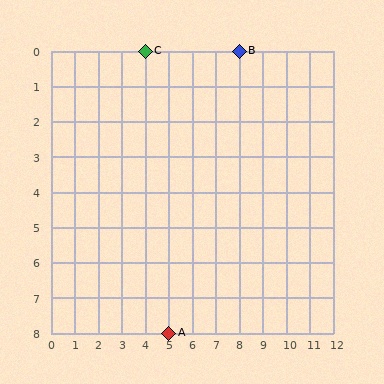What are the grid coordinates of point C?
Point C is at grid coordinates (4, 0).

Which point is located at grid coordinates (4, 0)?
Point C is at (4, 0).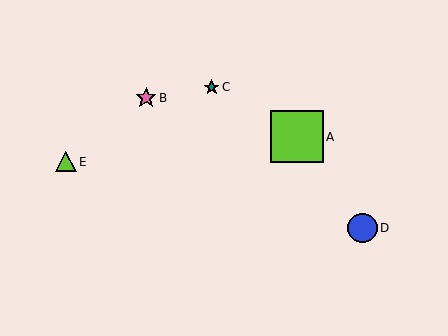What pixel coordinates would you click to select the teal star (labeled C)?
Click at (212, 87) to select the teal star C.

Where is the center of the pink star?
The center of the pink star is at (146, 98).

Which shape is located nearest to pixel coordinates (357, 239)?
The blue circle (labeled D) at (363, 228) is nearest to that location.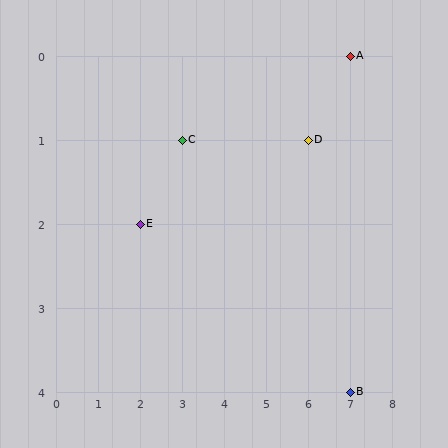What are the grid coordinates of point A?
Point A is at grid coordinates (7, 0).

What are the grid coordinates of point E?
Point E is at grid coordinates (2, 2).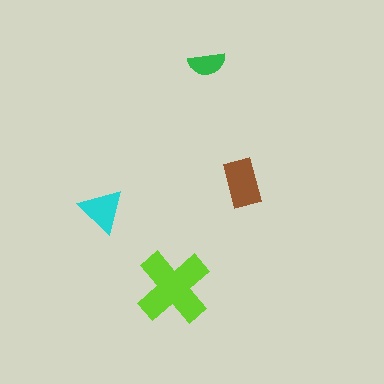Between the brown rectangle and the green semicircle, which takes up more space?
The brown rectangle.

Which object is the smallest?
The green semicircle.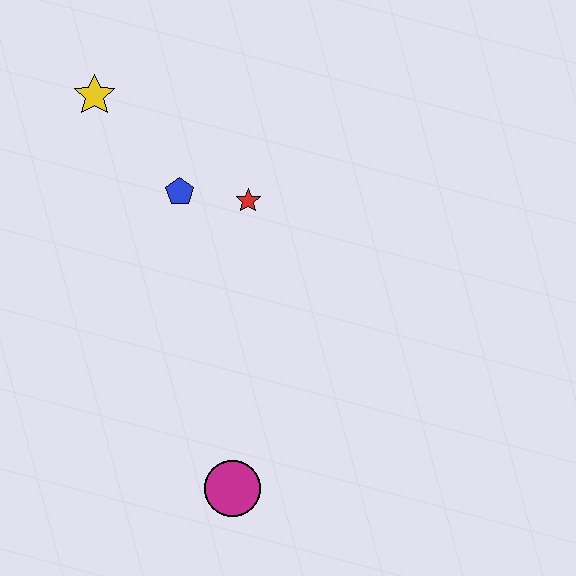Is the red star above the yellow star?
No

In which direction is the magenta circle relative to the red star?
The magenta circle is below the red star.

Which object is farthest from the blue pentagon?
The magenta circle is farthest from the blue pentagon.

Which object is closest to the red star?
The blue pentagon is closest to the red star.